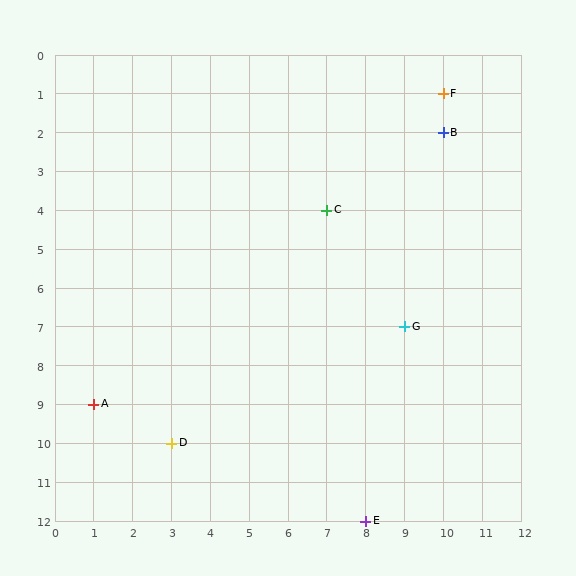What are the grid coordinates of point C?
Point C is at grid coordinates (7, 4).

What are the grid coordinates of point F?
Point F is at grid coordinates (10, 1).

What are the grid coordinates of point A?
Point A is at grid coordinates (1, 9).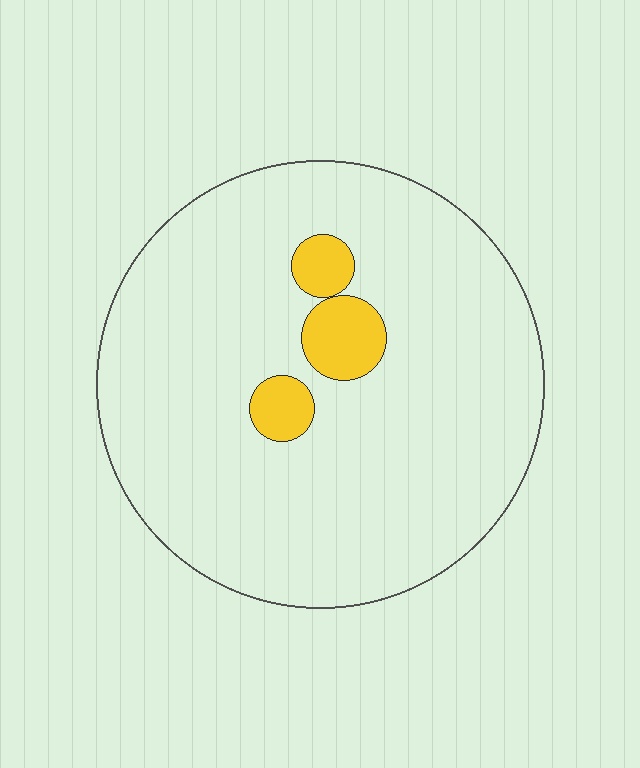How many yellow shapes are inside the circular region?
3.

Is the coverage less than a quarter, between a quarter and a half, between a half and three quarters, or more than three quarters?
Less than a quarter.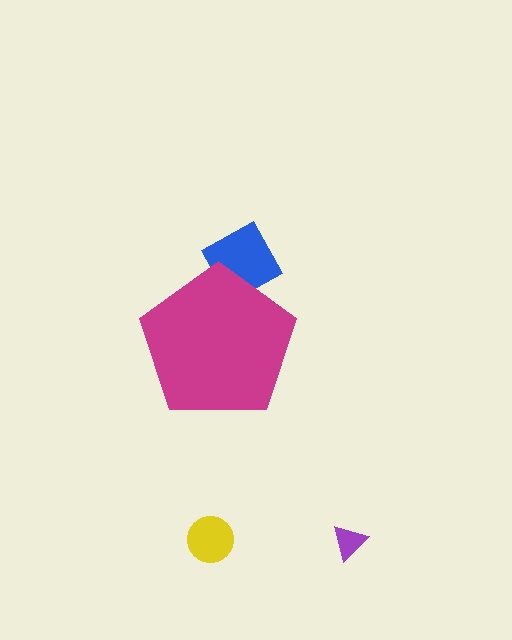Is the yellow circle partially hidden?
No, the yellow circle is fully visible.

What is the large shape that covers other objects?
A magenta pentagon.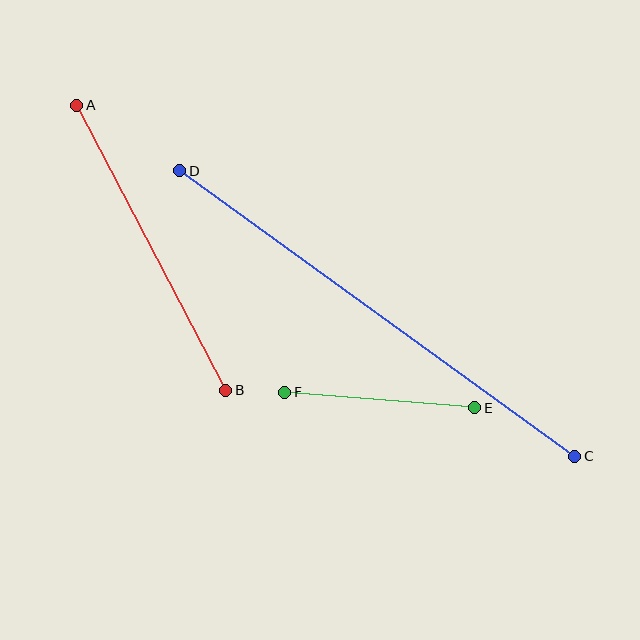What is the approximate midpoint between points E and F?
The midpoint is at approximately (380, 400) pixels.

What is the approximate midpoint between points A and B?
The midpoint is at approximately (151, 248) pixels.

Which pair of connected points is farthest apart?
Points C and D are farthest apart.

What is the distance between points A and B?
The distance is approximately 322 pixels.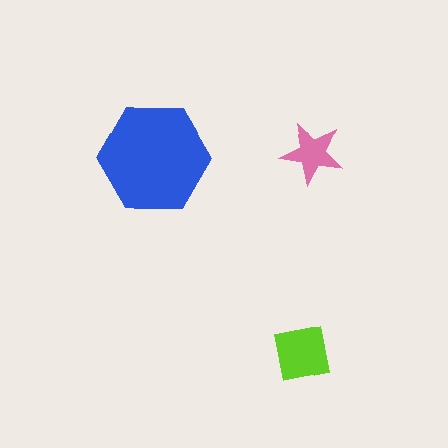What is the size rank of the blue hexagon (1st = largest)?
1st.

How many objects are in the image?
There are 3 objects in the image.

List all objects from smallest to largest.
The pink star, the lime square, the blue hexagon.